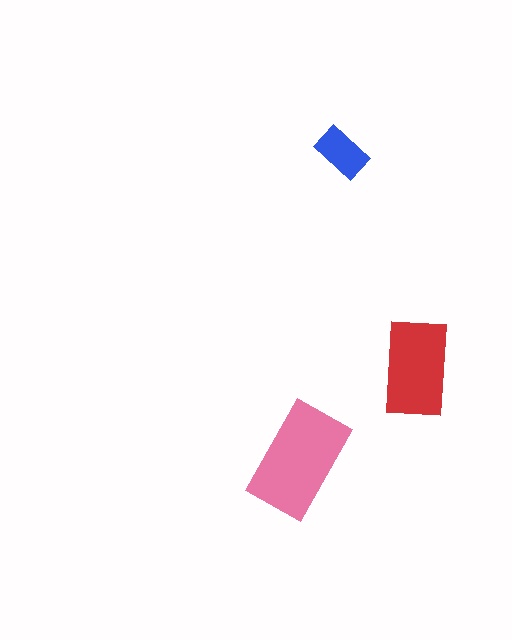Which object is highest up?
The blue rectangle is topmost.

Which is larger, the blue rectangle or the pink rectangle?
The pink one.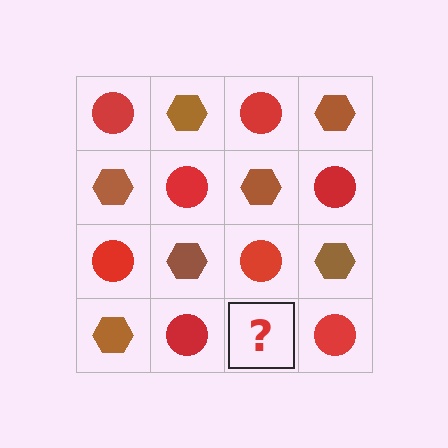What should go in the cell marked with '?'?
The missing cell should contain a brown hexagon.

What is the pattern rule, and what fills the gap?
The rule is that it alternates red circle and brown hexagon in a checkerboard pattern. The gap should be filled with a brown hexagon.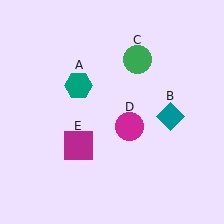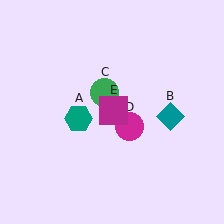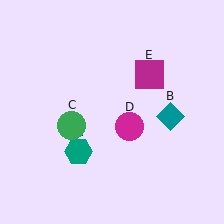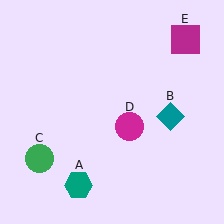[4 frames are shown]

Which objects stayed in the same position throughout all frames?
Teal diamond (object B) and magenta circle (object D) remained stationary.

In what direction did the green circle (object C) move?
The green circle (object C) moved down and to the left.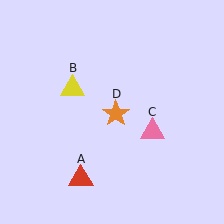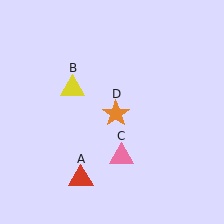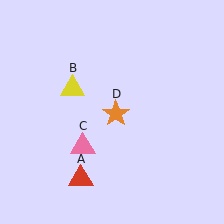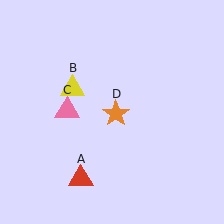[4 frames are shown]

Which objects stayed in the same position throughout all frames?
Red triangle (object A) and yellow triangle (object B) and orange star (object D) remained stationary.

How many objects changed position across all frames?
1 object changed position: pink triangle (object C).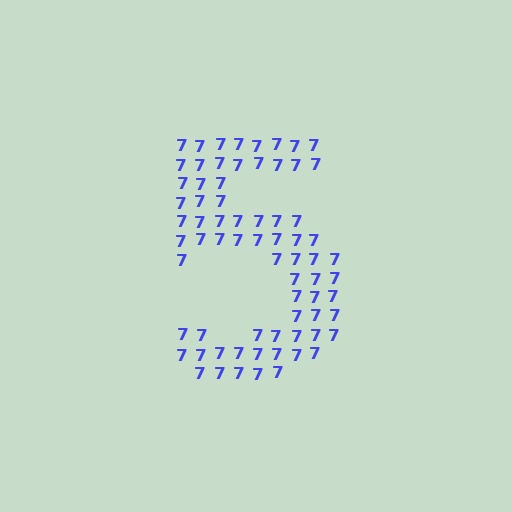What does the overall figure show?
The overall figure shows the digit 5.